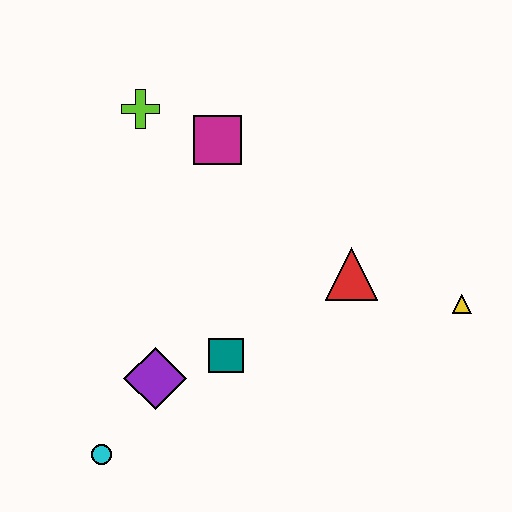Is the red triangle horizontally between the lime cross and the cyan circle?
No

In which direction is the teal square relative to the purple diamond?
The teal square is to the right of the purple diamond.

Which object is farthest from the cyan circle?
The yellow triangle is farthest from the cyan circle.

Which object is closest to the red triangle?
The yellow triangle is closest to the red triangle.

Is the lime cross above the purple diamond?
Yes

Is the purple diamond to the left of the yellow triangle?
Yes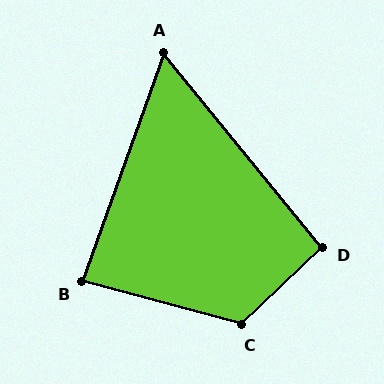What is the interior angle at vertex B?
Approximately 86 degrees (approximately right).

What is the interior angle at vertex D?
Approximately 94 degrees (approximately right).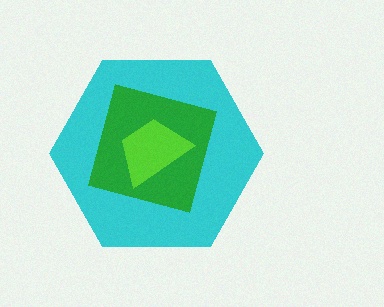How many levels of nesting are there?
3.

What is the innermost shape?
The lime trapezoid.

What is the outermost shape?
The cyan hexagon.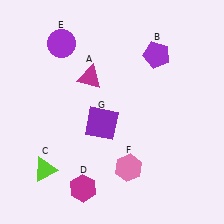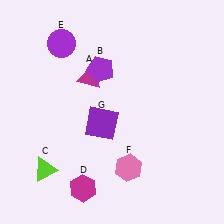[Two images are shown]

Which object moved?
The purple pentagon (B) moved left.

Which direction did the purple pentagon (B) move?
The purple pentagon (B) moved left.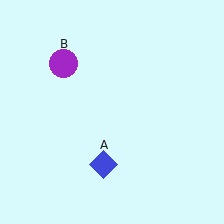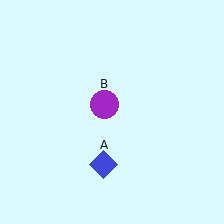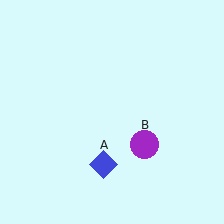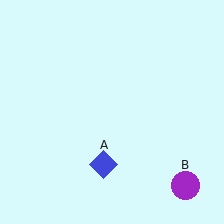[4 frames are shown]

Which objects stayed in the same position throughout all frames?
Blue diamond (object A) remained stationary.